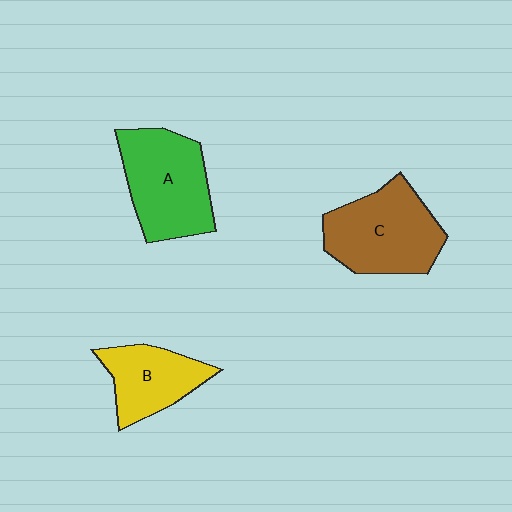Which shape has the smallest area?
Shape B (yellow).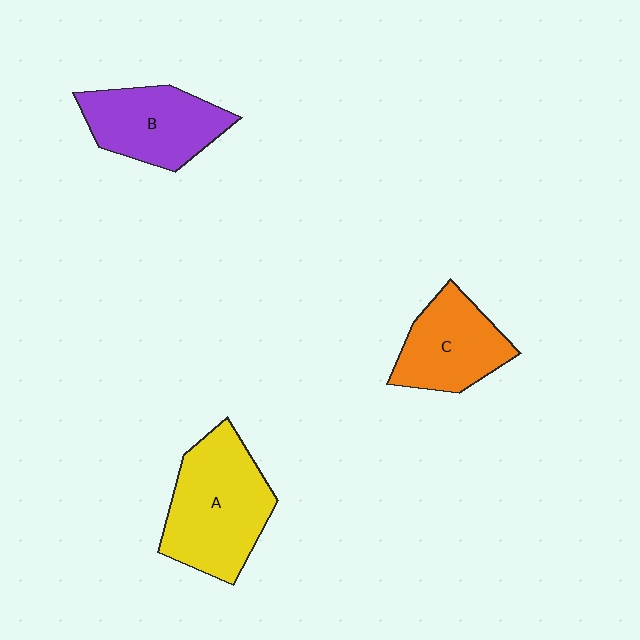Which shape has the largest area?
Shape A (yellow).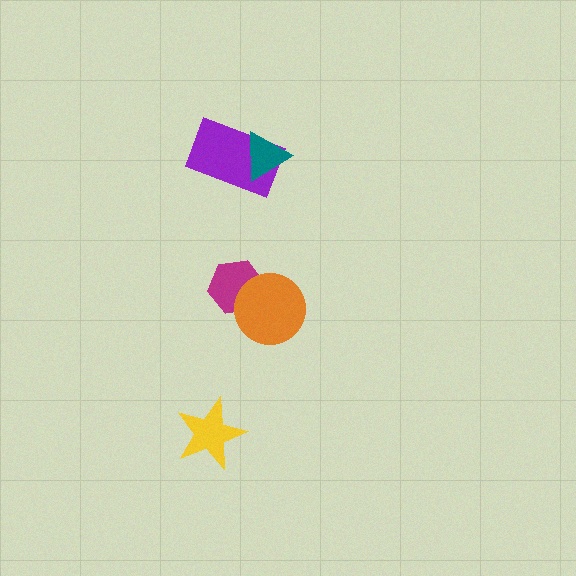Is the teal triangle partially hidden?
No, no other shape covers it.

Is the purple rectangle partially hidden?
Yes, it is partially covered by another shape.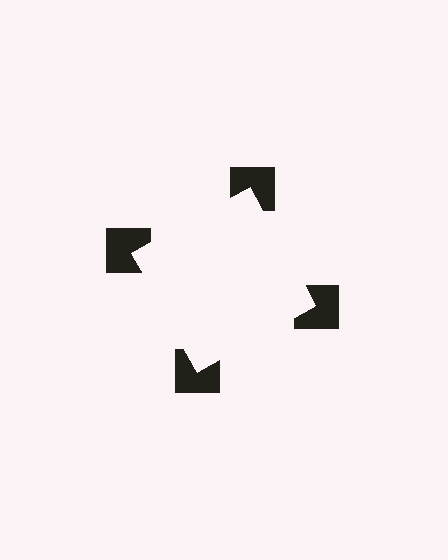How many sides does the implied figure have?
4 sides.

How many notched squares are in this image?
There are 4 — one at each vertex of the illusory square.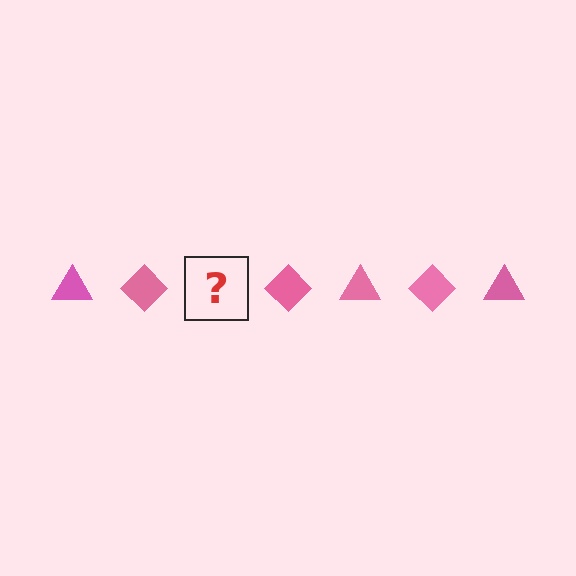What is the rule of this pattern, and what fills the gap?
The rule is that the pattern cycles through triangle, diamond shapes in pink. The gap should be filled with a pink triangle.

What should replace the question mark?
The question mark should be replaced with a pink triangle.